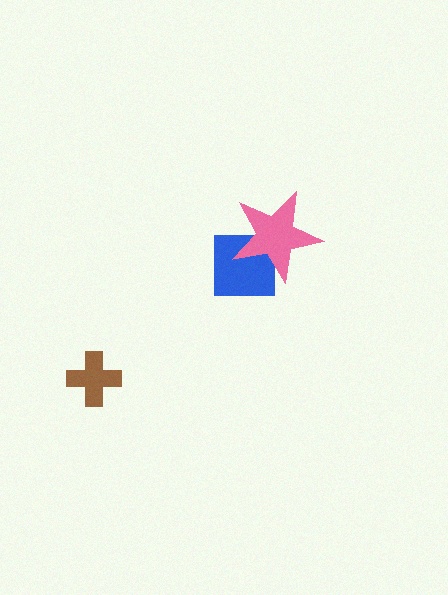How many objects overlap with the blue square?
1 object overlaps with the blue square.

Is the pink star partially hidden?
No, no other shape covers it.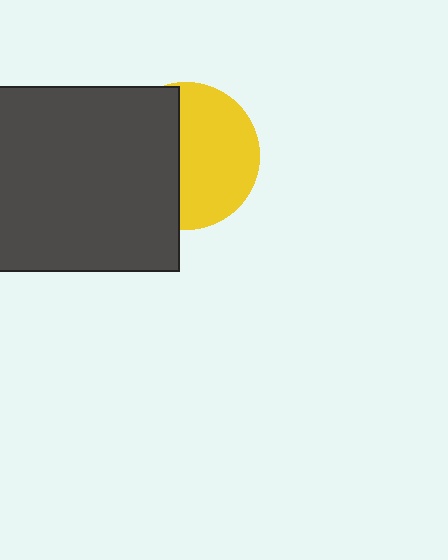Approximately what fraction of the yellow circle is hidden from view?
Roughly 44% of the yellow circle is hidden behind the dark gray rectangle.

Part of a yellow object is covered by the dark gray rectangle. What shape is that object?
It is a circle.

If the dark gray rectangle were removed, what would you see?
You would see the complete yellow circle.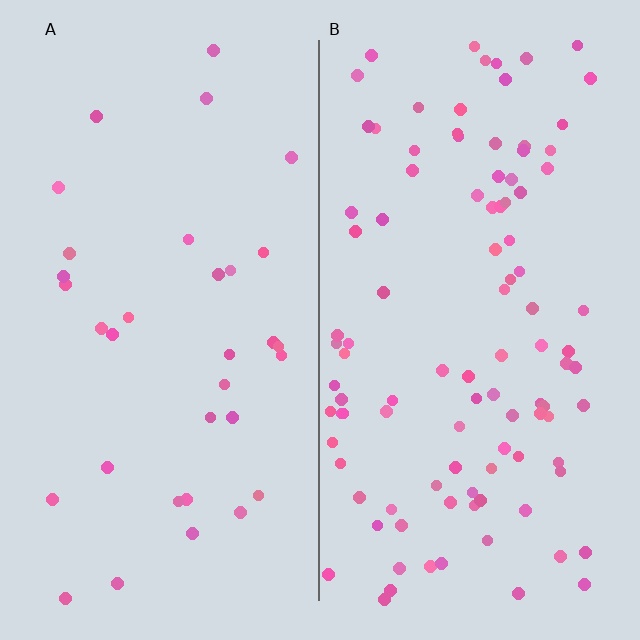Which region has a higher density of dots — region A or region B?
B (the right).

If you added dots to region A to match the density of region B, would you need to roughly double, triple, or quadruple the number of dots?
Approximately triple.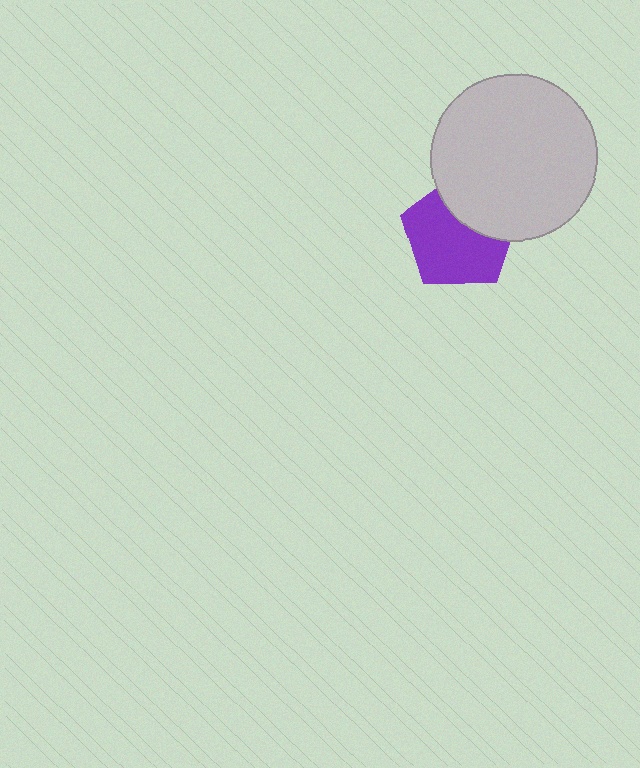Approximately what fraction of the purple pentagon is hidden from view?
Roughly 34% of the purple pentagon is hidden behind the light gray circle.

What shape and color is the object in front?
The object in front is a light gray circle.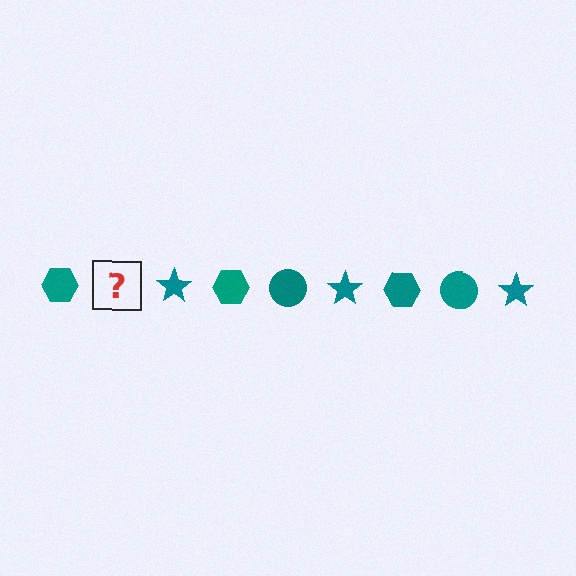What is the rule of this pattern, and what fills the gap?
The rule is that the pattern cycles through hexagon, circle, star shapes in teal. The gap should be filled with a teal circle.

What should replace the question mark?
The question mark should be replaced with a teal circle.